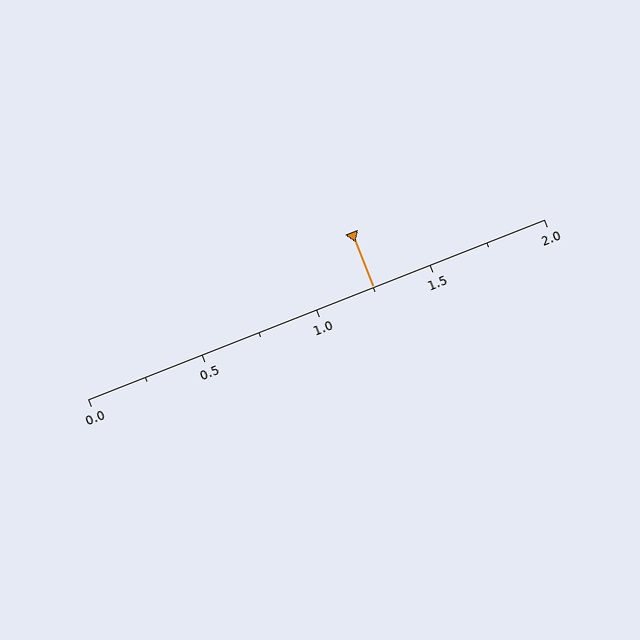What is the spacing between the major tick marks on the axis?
The major ticks are spaced 0.5 apart.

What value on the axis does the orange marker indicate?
The marker indicates approximately 1.25.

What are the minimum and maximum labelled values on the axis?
The axis runs from 0.0 to 2.0.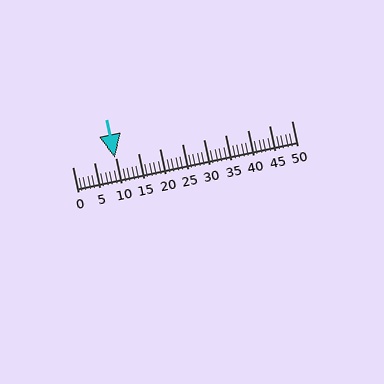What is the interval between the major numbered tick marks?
The major tick marks are spaced 5 units apart.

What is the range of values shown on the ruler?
The ruler shows values from 0 to 50.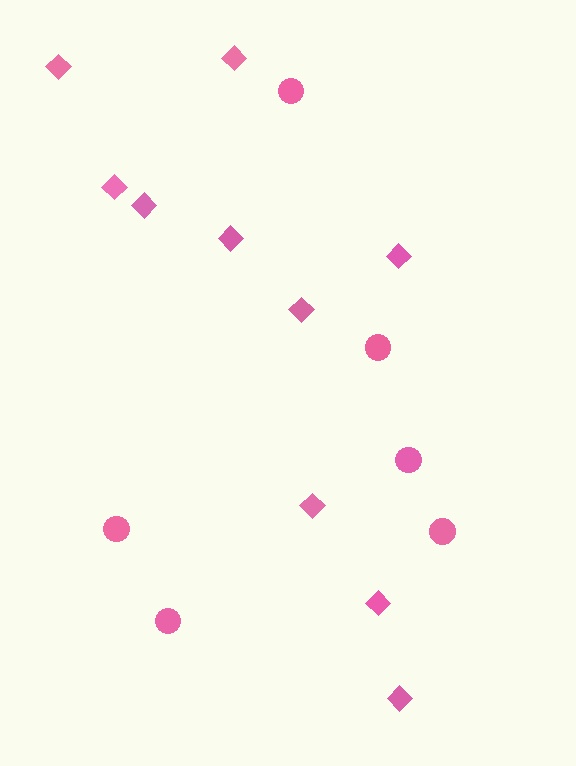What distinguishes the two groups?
There are 2 groups: one group of circles (6) and one group of diamonds (10).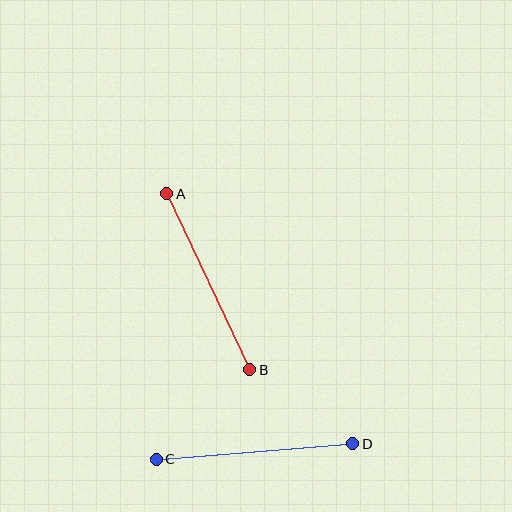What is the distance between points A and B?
The distance is approximately 195 pixels.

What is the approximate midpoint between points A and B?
The midpoint is at approximately (208, 282) pixels.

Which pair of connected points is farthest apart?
Points C and D are farthest apart.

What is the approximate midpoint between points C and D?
The midpoint is at approximately (255, 451) pixels.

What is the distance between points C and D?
The distance is approximately 197 pixels.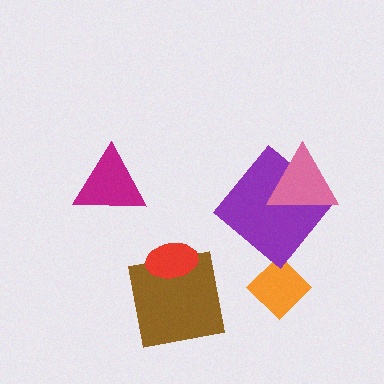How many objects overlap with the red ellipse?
1 object overlaps with the red ellipse.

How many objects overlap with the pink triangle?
1 object overlaps with the pink triangle.